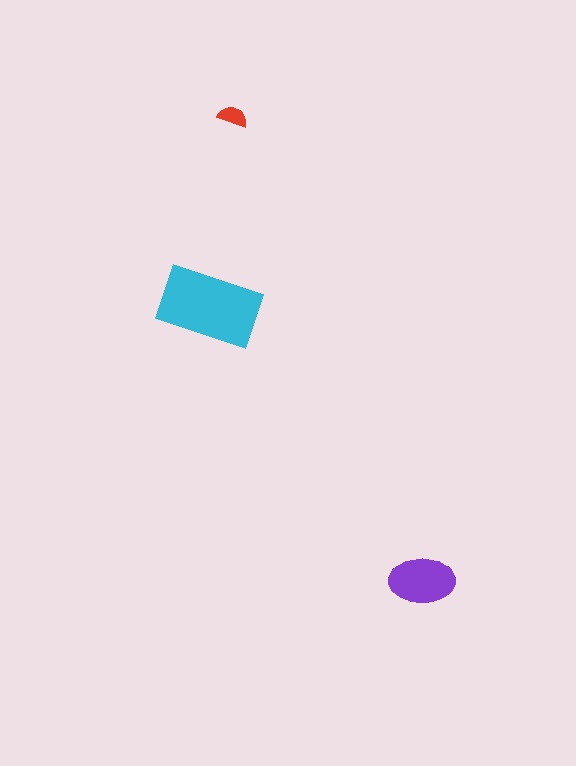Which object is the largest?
The cyan rectangle.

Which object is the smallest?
The red semicircle.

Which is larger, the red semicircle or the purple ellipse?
The purple ellipse.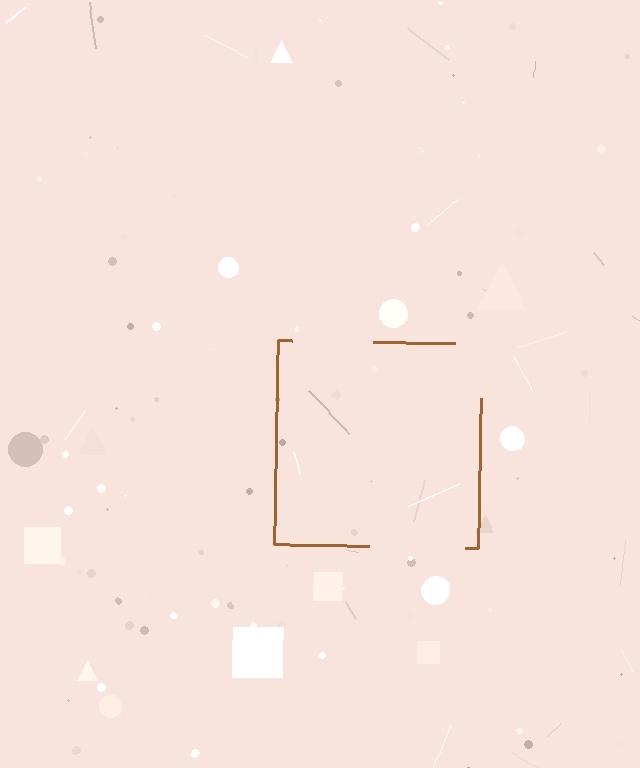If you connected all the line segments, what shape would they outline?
They would outline a square.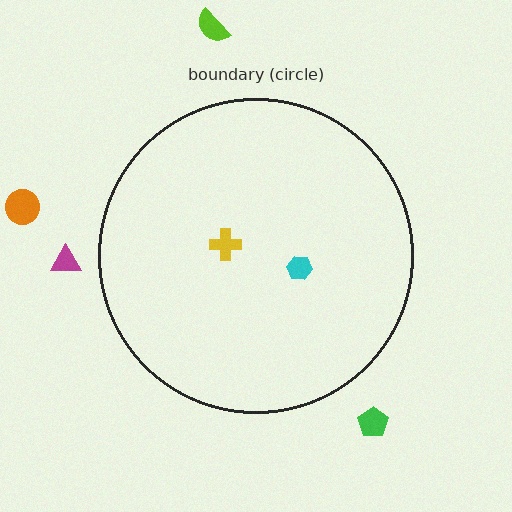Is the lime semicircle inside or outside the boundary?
Outside.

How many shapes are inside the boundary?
2 inside, 4 outside.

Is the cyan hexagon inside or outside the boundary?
Inside.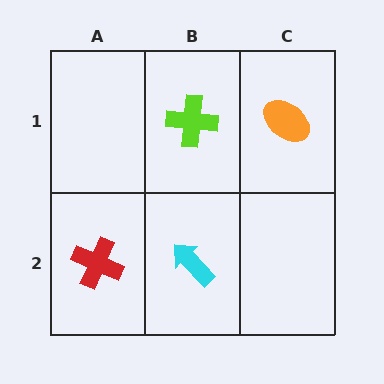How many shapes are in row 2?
2 shapes.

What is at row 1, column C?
An orange ellipse.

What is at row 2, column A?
A red cross.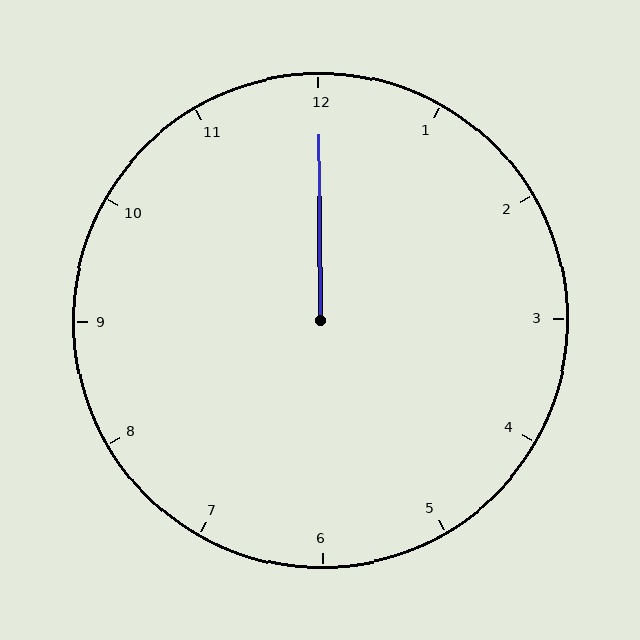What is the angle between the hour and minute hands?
Approximately 0 degrees.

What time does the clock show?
12:00.